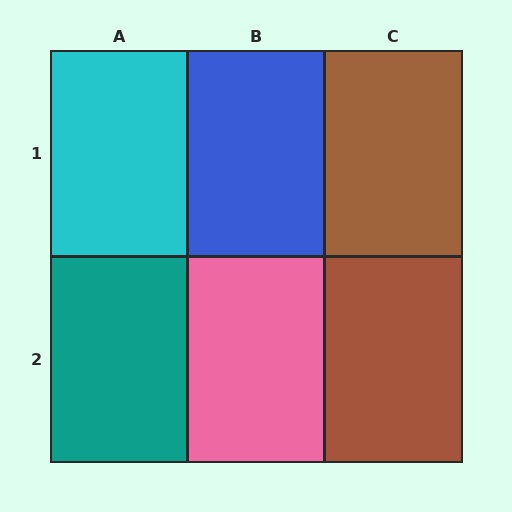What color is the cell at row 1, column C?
Brown.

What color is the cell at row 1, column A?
Cyan.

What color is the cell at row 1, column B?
Blue.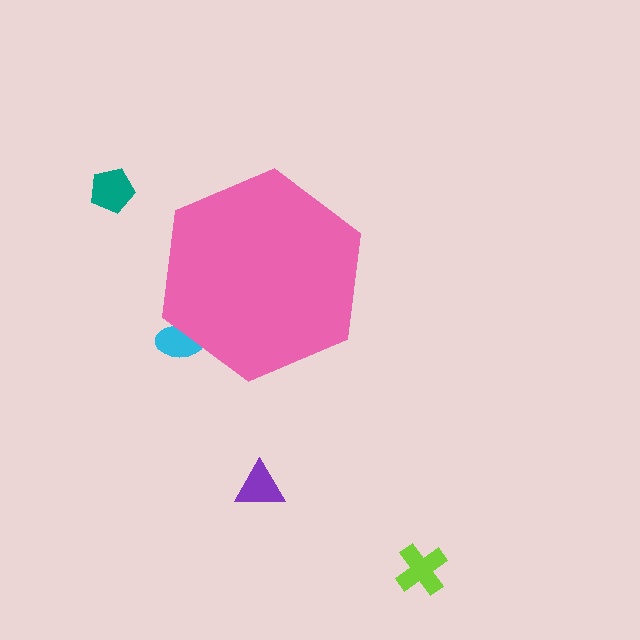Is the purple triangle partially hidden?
No, the purple triangle is fully visible.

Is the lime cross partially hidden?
No, the lime cross is fully visible.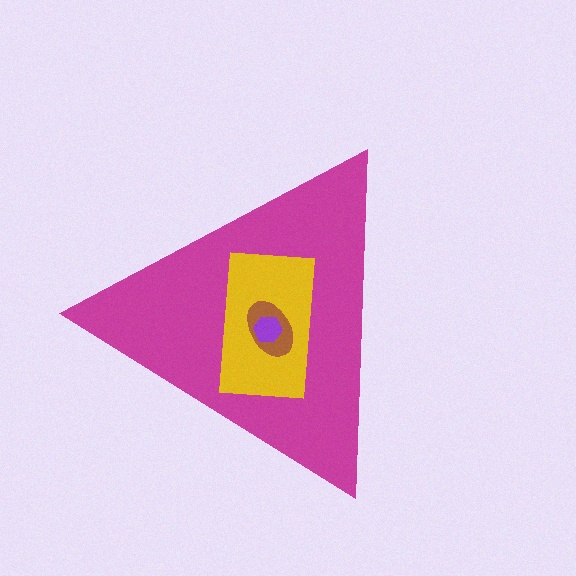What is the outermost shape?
The magenta triangle.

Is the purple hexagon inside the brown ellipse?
Yes.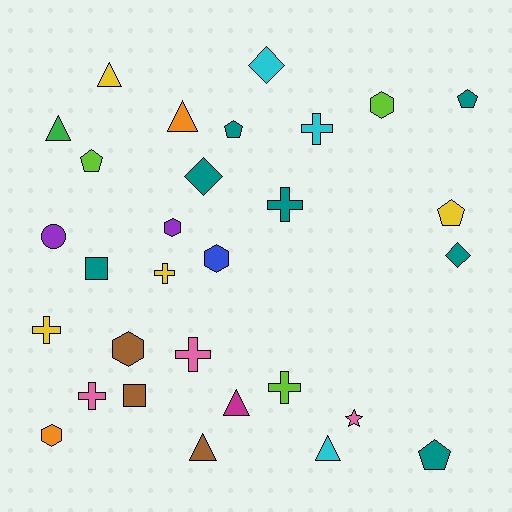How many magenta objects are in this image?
There is 1 magenta object.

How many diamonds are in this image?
There are 3 diamonds.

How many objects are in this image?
There are 30 objects.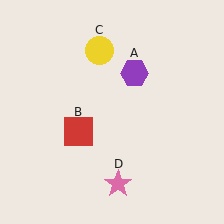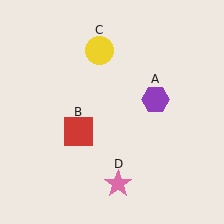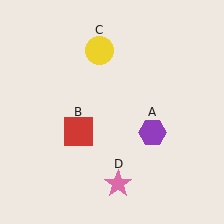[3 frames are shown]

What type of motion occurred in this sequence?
The purple hexagon (object A) rotated clockwise around the center of the scene.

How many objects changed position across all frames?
1 object changed position: purple hexagon (object A).